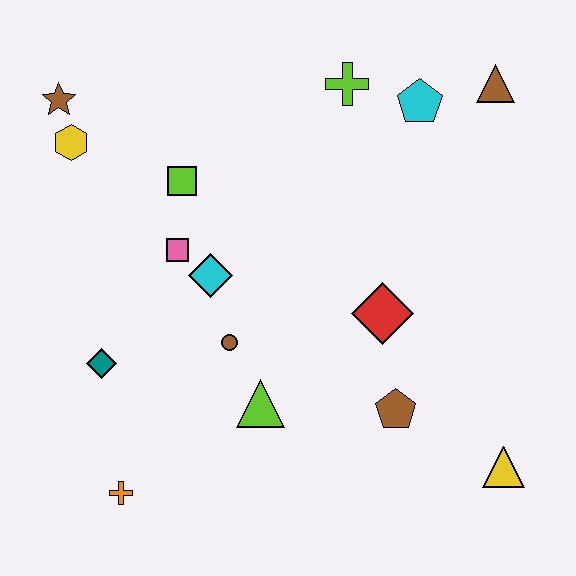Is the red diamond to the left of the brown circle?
No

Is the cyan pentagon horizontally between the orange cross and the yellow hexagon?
No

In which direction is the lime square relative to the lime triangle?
The lime square is above the lime triangle.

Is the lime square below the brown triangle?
Yes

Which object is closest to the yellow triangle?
The brown pentagon is closest to the yellow triangle.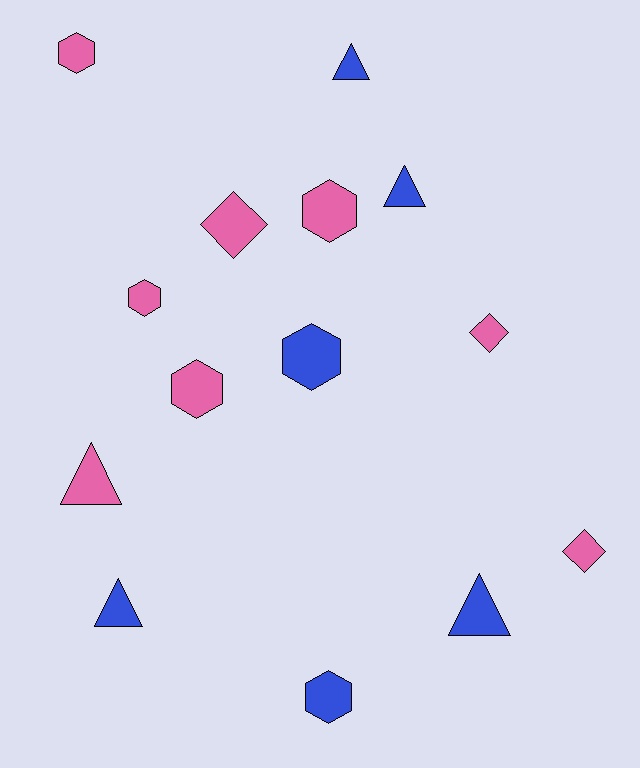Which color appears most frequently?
Pink, with 8 objects.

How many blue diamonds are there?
There are no blue diamonds.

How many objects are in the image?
There are 14 objects.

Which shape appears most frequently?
Hexagon, with 6 objects.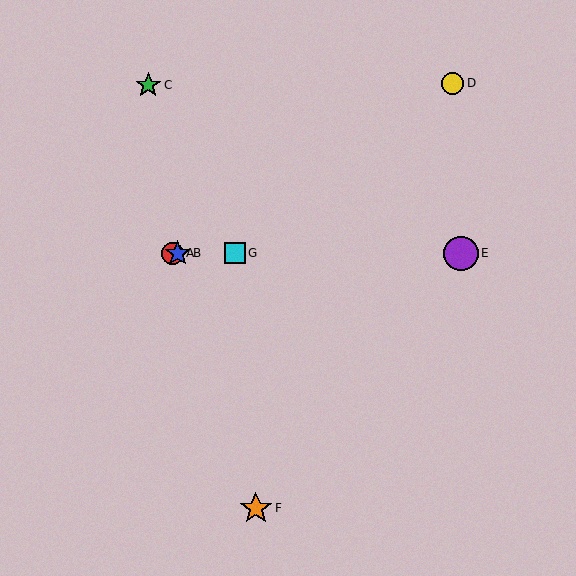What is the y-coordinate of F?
Object F is at y≈508.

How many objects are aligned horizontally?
4 objects (A, B, E, G) are aligned horizontally.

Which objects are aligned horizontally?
Objects A, B, E, G are aligned horizontally.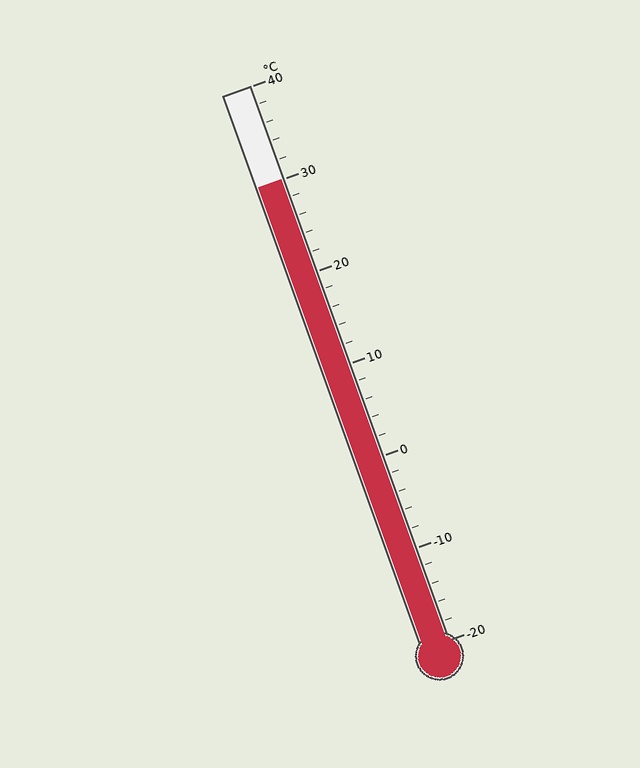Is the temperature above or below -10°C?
The temperature is above -10°C.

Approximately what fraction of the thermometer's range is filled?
The thermometer is filled to approximately 85% of its range.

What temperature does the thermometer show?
The thermometer shows approximately 30°C.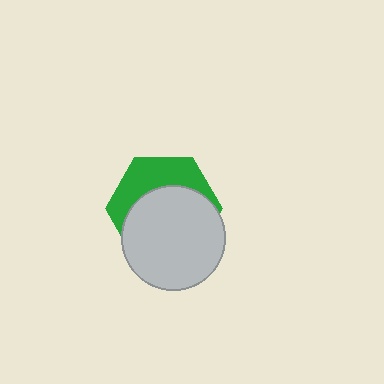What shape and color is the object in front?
The object in front is a light gray circle.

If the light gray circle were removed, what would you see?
You would see the complete green hexagon.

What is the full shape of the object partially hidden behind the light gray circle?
The partially hidden object is a green hexagon.